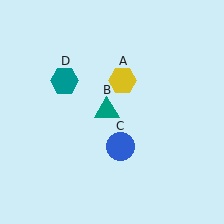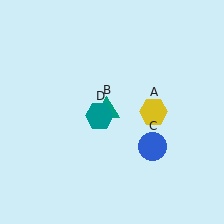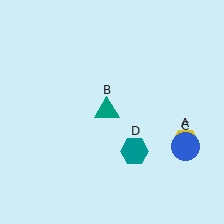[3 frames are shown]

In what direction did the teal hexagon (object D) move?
The teal hexagon (object D) moved down and to the right.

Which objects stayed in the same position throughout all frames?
Teal triangle (object B) remained stationary.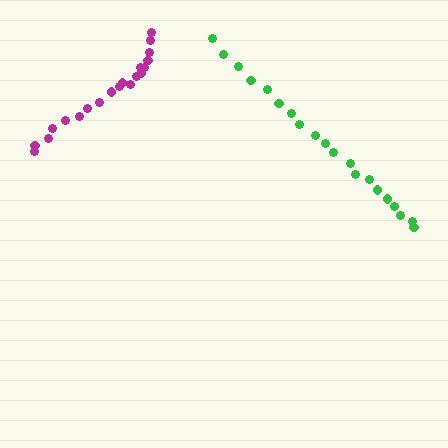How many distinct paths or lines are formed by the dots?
There are 2 distinct paths.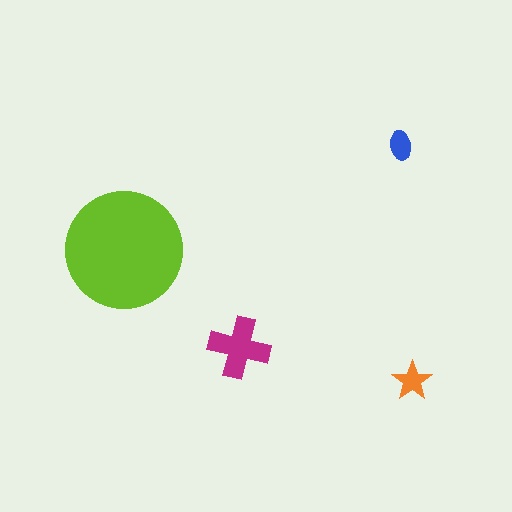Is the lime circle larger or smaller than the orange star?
Larger.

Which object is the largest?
The lime circle.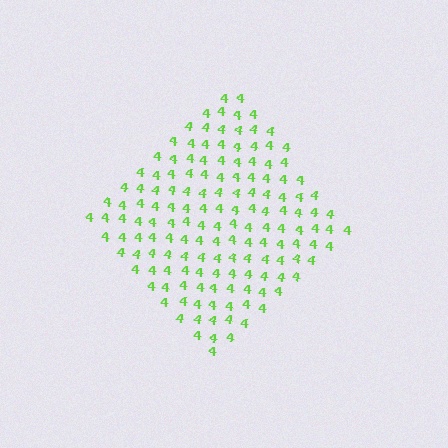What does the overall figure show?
The overall figure shows a diamond.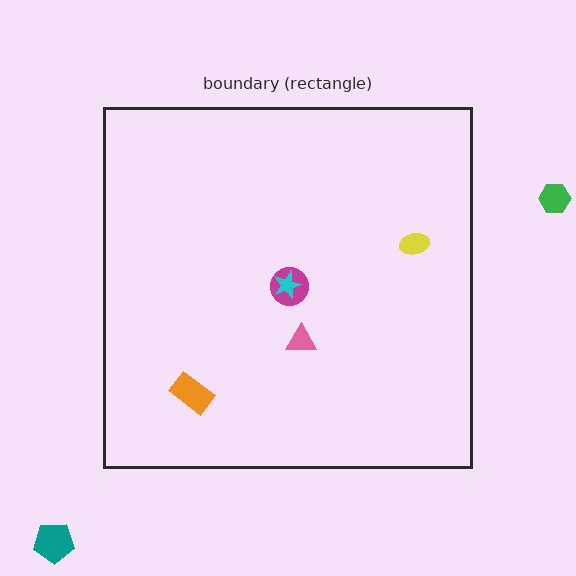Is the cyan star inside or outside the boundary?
Inside.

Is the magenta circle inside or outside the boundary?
Inside.